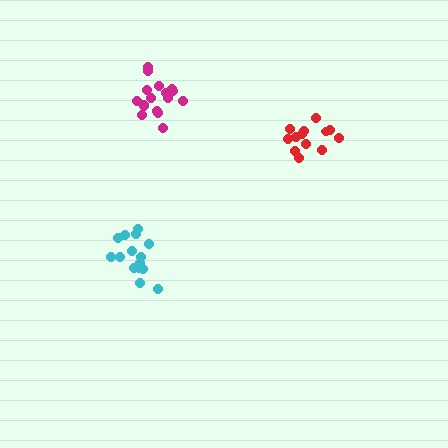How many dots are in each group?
Group 1: 17 dots, Group 2: 13 dots, Group 3: 15 dots (45 total).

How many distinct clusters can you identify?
There are 3 distinct clusters.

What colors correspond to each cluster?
The clusters are colored: magenta, red, cyan.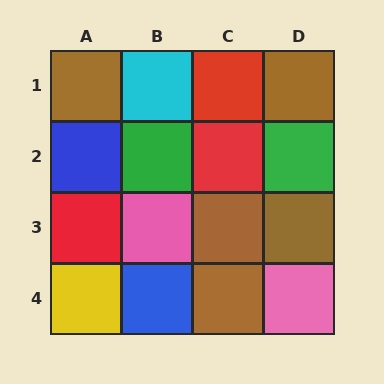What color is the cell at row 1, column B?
Cyan.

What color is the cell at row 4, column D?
Pink.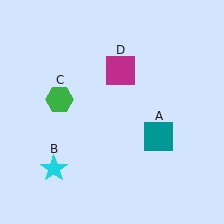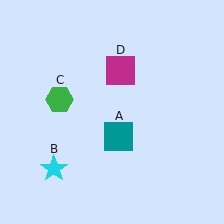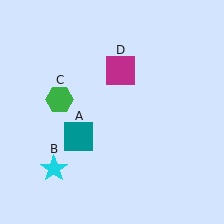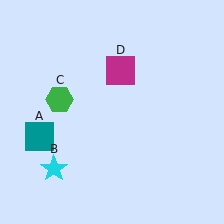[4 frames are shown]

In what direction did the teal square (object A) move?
The teal square (object A) moved left.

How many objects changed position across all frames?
1 object changed position: teal square (object A).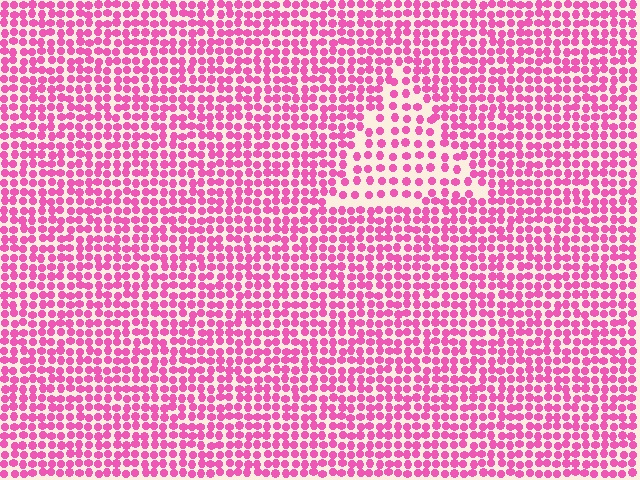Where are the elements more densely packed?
The elements are more densely packed outside the triangle boundary.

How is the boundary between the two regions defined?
The boundary is defined by a change in element density (approximately 1.8x ratio). All elements are the same color, size, and shape.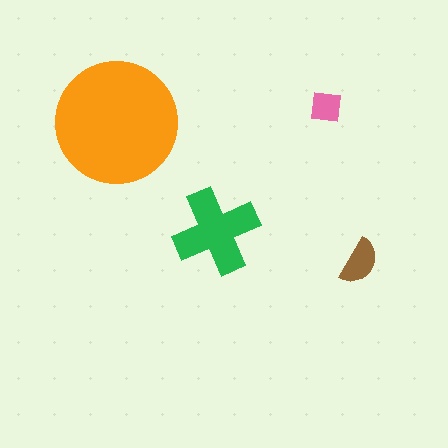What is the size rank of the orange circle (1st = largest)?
1st.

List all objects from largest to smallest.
The orange circle, the green cross, the brown semicircle, the pink square.